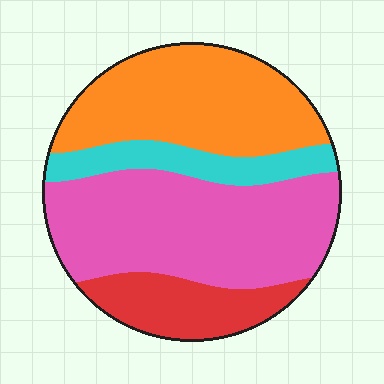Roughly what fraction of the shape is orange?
Orange covers around 30% of the shape.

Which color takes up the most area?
Pink, at roughly 40%.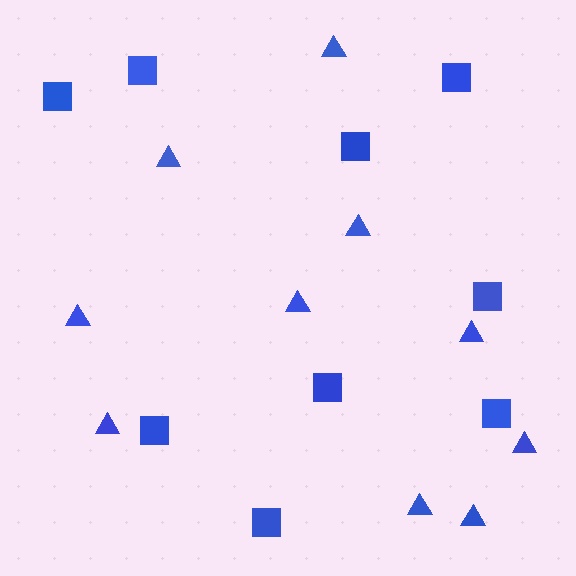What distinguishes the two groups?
There are 2 groups: one group of triangles (10) and one group of squares (9).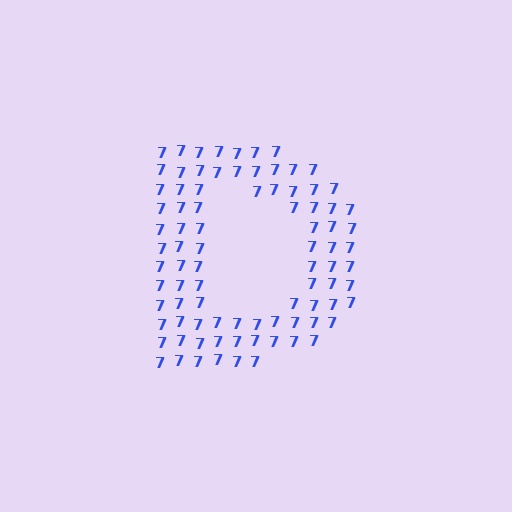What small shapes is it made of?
It is made of small digit 7's.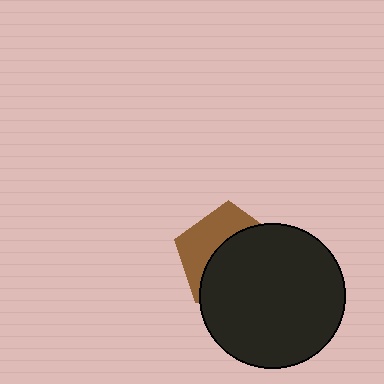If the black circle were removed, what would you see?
You would see the complete brown pentagon.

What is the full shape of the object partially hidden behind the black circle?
The partially hidden object is a brown pentagon.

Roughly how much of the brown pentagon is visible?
A small part of it is visible (roughly 39%).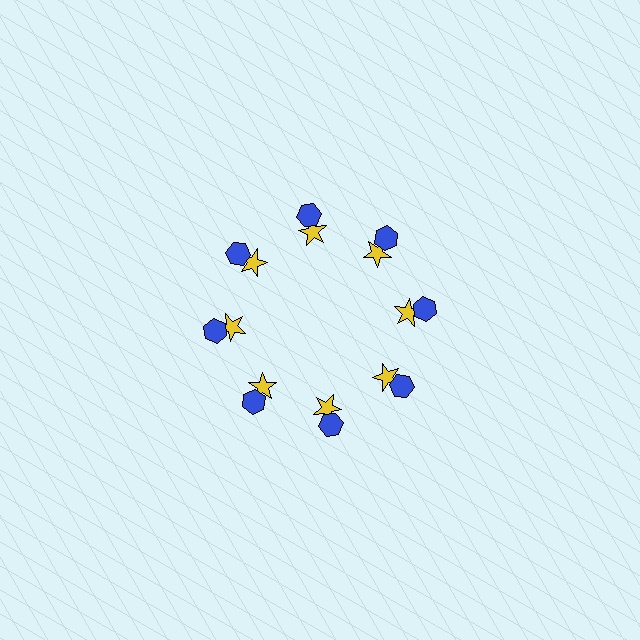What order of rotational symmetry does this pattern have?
This pattern has 8-fold rotational symmetry.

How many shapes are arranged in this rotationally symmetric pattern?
There are 16 shapes, arranged in 8 groups of 2.